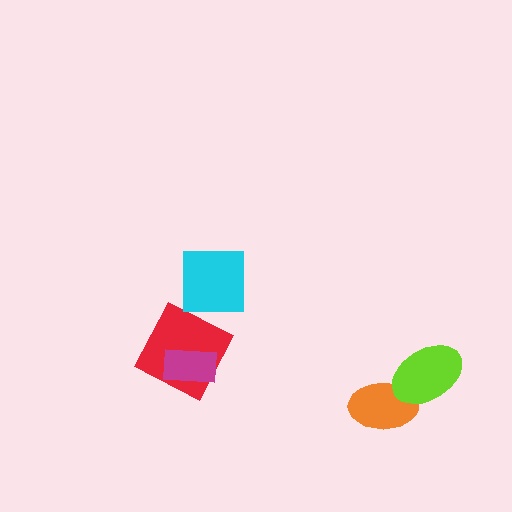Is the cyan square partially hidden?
No, no other shape covers it.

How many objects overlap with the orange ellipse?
1 object overlaps with the orange ellipse.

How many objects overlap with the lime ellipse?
1 object overlaps with the lime ellipse.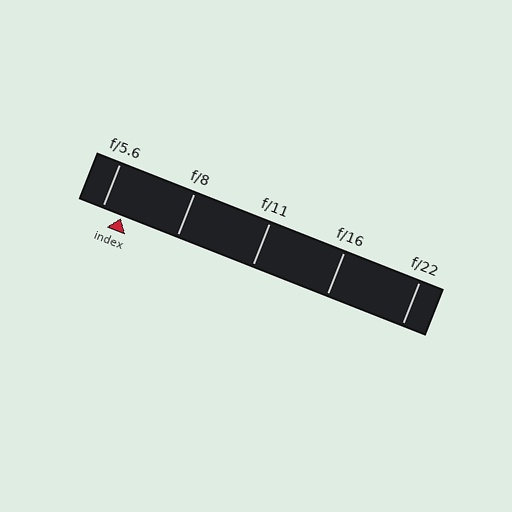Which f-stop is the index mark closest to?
The index mark is closest to f/5.6.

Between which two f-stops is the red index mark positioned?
The index mark is between f/5.6 and f/8.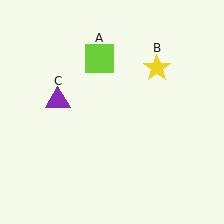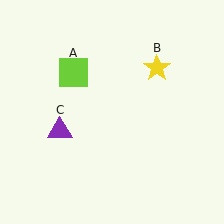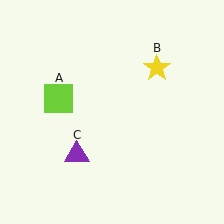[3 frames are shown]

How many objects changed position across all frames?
2 objects changed position: lime square (object A), purple triangle (object C).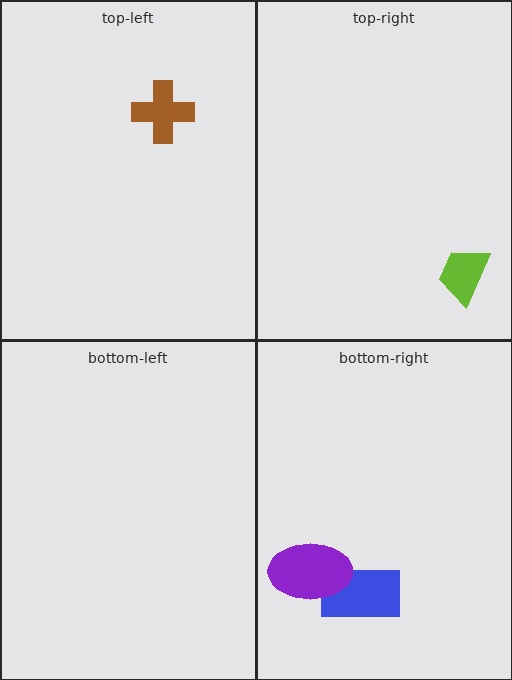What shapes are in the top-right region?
The lime trapezoid.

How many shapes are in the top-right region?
1.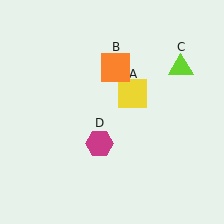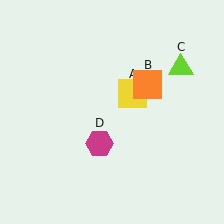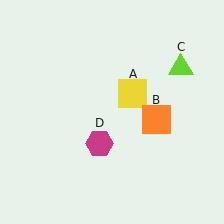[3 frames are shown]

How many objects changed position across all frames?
1 object changed position: orange square (object B).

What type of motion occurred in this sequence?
The orange square (object B) rotated clockwise around the center of the scene.